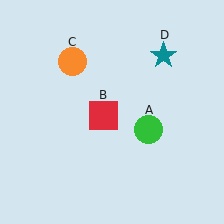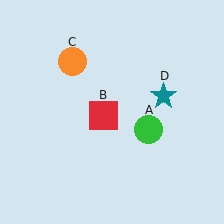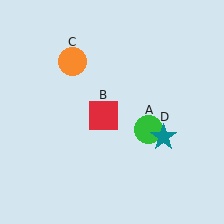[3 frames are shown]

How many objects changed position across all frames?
1 object changed position: teal star (object D).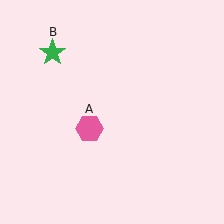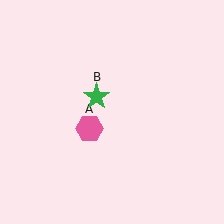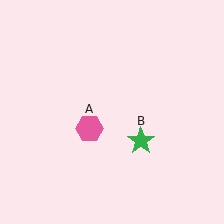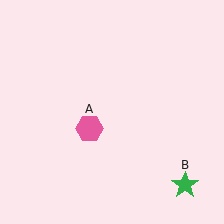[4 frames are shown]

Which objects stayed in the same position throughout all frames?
Pink hexagon (object A) remained stationary.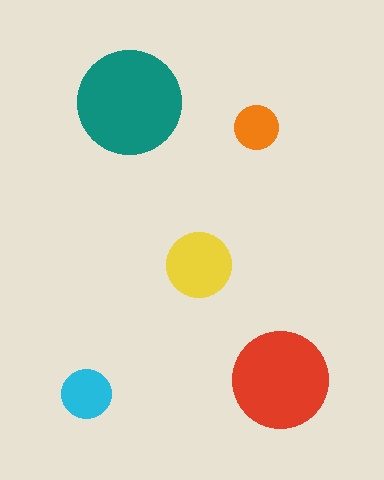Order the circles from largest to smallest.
the teal one, the red one, the yellow one, the cyan one, the orange one.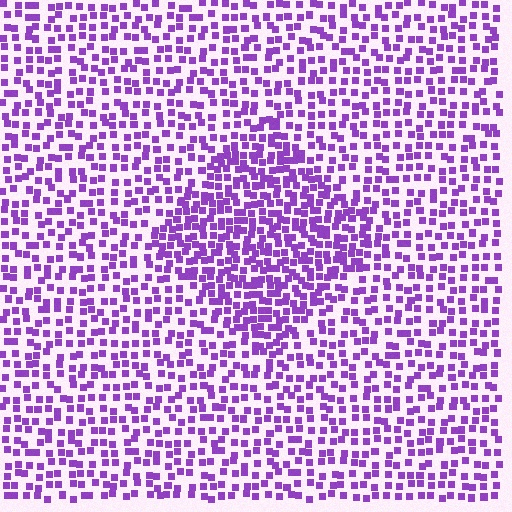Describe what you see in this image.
The image contains small purple elements arranged at two different densities. A diamond-shaped region is visible where the elements are more densely packed than the surrounding area.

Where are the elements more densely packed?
The elements are more densely packed inside the diamond boundary.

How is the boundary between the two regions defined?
The boundary is defined by a change in element density (approximately 1.7x ratio). All elements are the same color, size, and shape.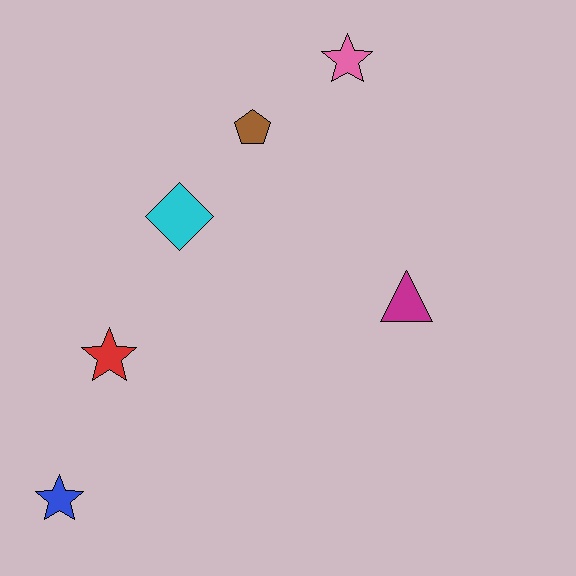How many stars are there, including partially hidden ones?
There are 3 stars.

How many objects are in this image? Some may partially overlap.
There are 6 objects.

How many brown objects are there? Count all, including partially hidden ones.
There is 1 brown object.